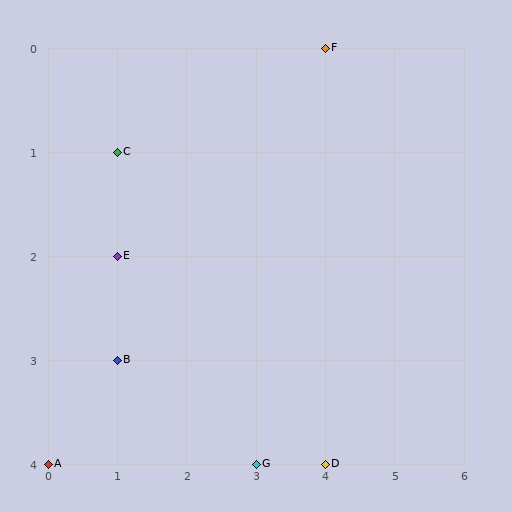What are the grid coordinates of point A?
Point A is at grid coordinates (0, 4).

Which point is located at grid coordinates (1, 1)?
Point C is at (1, 1).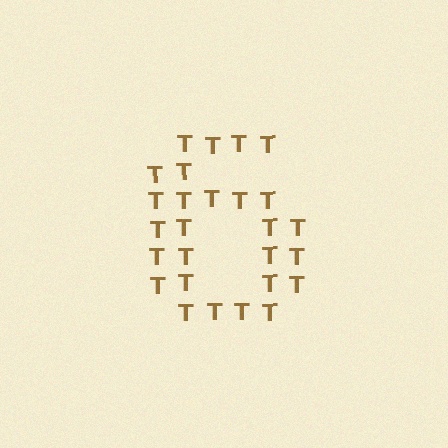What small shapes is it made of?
It is made of small letter T's.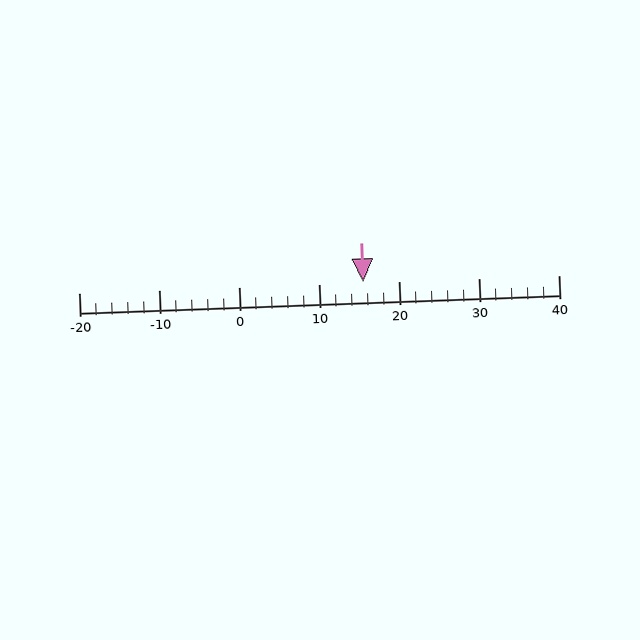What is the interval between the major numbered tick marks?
The major tick marks are spaced 10 units apart.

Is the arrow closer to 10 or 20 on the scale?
The arrow is closer to 20.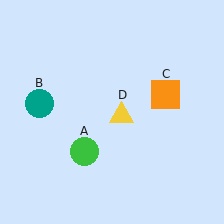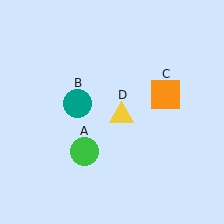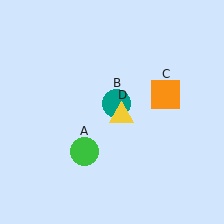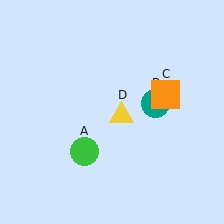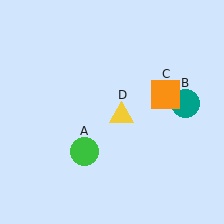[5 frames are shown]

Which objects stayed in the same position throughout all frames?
Green circle (object A) and orange square (object C) and yellow triangle (object D) remained stationary.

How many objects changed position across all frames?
1 object changed position: teal circle (object B).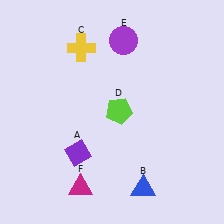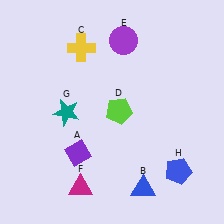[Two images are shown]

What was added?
A teal star (G), a blue pentagon (H) were added in Image 2.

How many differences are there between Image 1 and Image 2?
There are 2 differences between the two images.